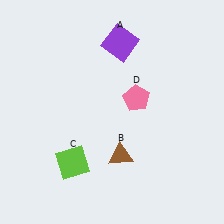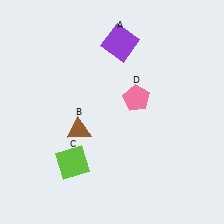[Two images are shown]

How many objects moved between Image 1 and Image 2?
1 object moved between the two images.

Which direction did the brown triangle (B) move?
The brown triangle (B) moved left.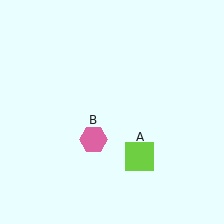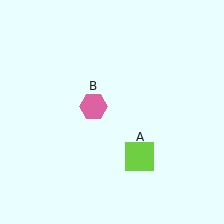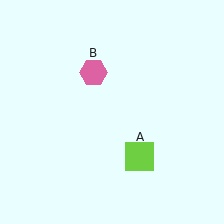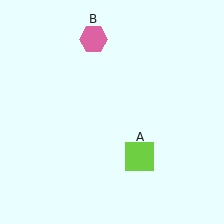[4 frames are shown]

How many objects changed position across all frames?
1 object changed position: pink hexagon (object B).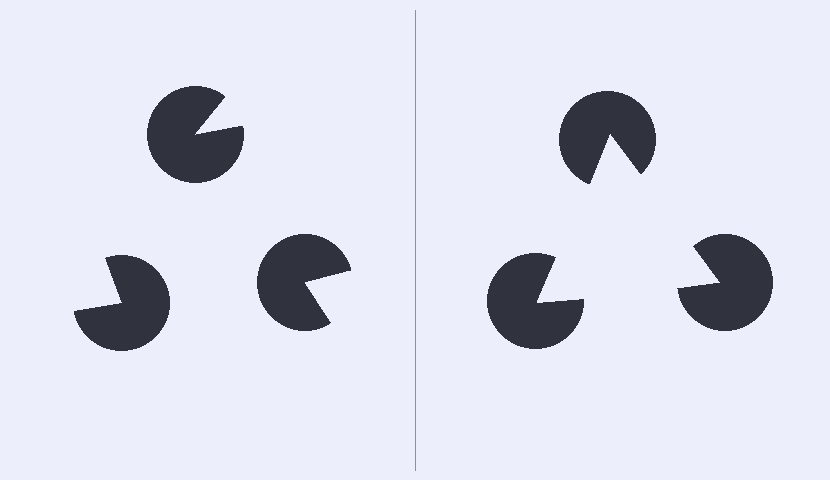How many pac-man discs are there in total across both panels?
6 — 3 on each side.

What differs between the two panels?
The pac-man discs are positioned identically on both sides; only the wedge orientations differ. On the right they align to a triangle; on the left they are misaligned.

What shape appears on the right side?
An illusory triangle.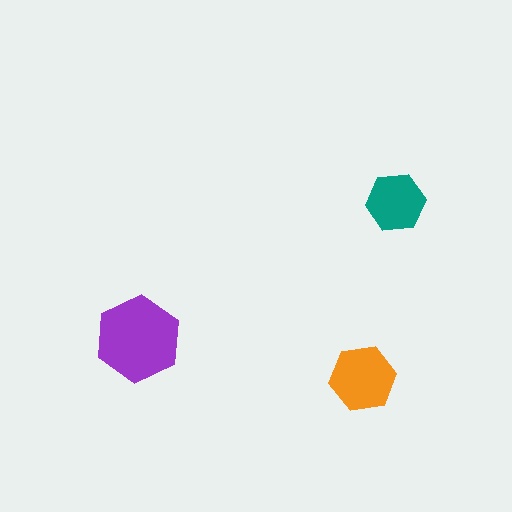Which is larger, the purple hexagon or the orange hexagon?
The purple one.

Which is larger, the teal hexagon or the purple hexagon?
The purple one.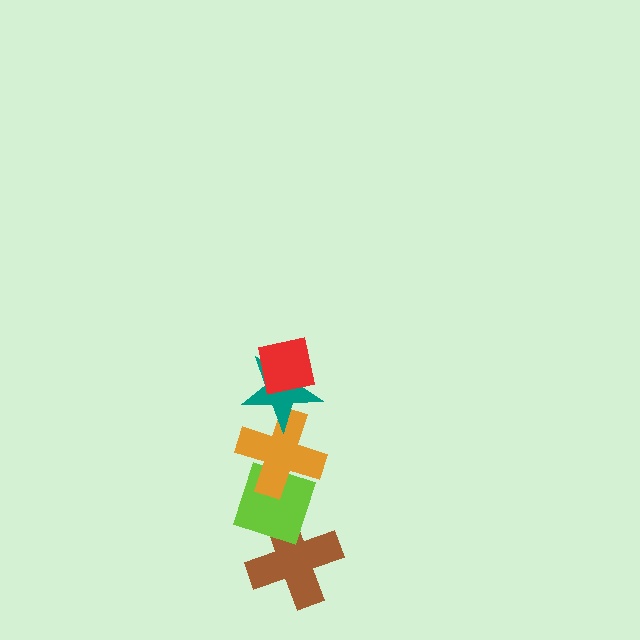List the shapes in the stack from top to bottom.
From top to bottom: the red square, the teal star, the orange cross, the lime diamond, the brown cross.